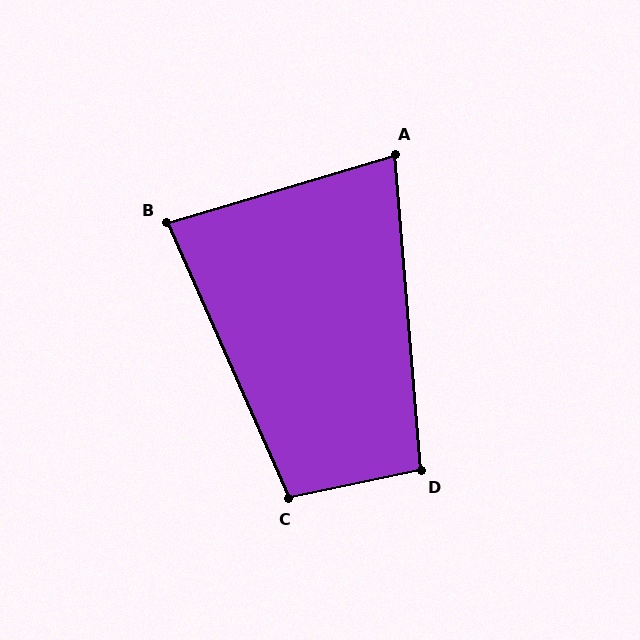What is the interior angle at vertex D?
Approximately 97 degrees (obtuse).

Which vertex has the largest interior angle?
C, at approximately 102 degrees.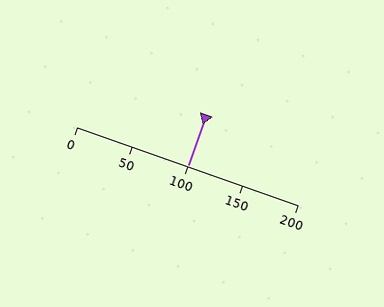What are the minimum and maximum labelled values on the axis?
The axis runs from 0 to 200.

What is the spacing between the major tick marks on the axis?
The major ticks are spaced 50 apart.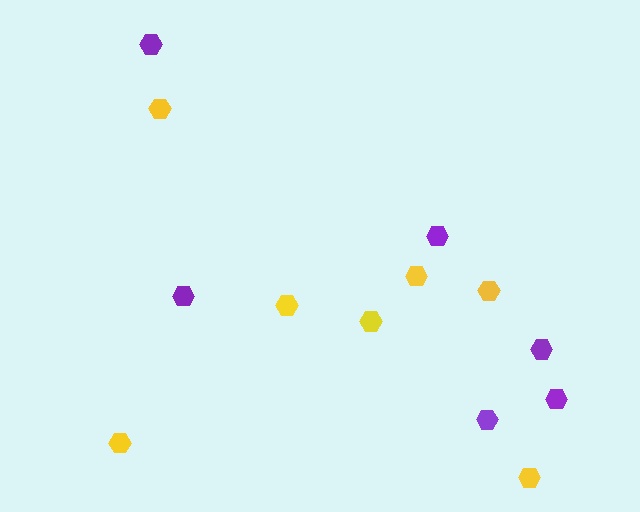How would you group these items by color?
There are 2 groups: one group of yellow hexagons (7) and one group of purple hexagons (6).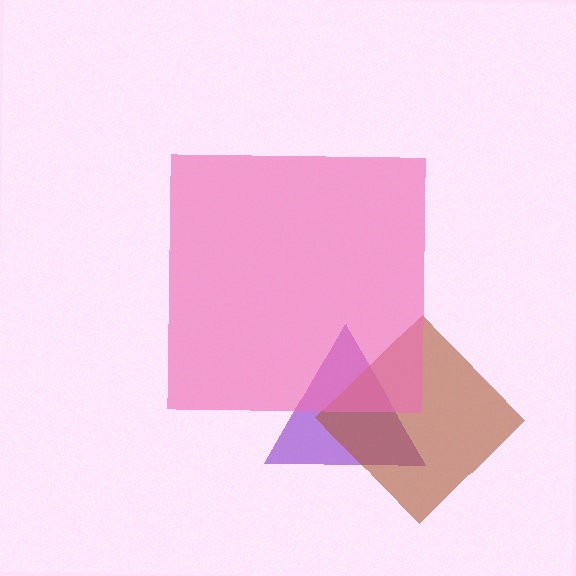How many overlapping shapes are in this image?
There are 3 overlapping shapes in the image.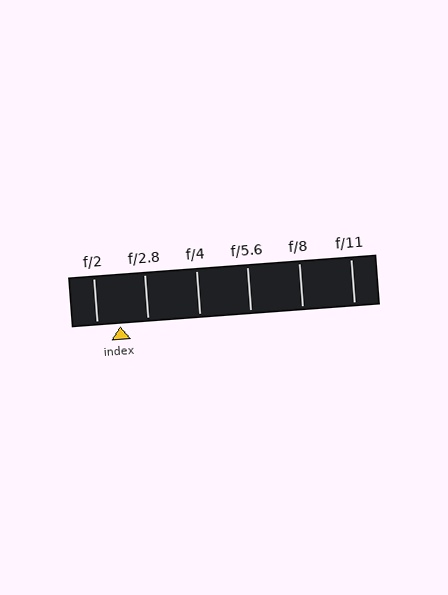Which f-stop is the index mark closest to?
The index mark is closest to f/2.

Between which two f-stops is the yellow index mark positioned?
The index mark is between f/2 and f/2.8.